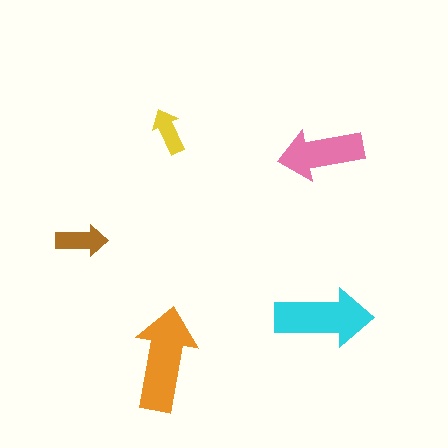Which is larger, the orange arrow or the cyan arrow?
The orange one.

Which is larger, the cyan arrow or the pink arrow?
The cyan one.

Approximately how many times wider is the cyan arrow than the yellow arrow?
About 2 times wider.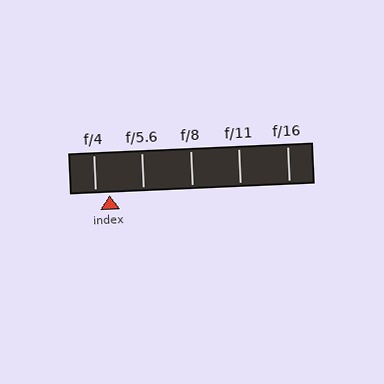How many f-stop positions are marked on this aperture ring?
There are 5 f-stop positions marked.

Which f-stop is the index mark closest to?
The index mark is closest to f/4.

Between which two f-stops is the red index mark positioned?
The index mark is between f/4 and f/5.6.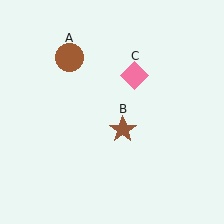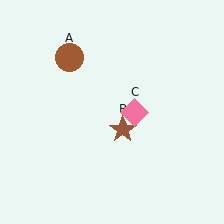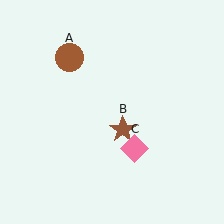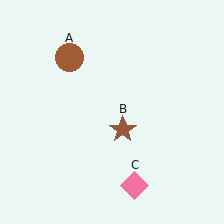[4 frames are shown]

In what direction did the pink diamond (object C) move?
The pink diamond (object C) moved down.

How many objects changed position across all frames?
1 object changed position: pink diamond (object C).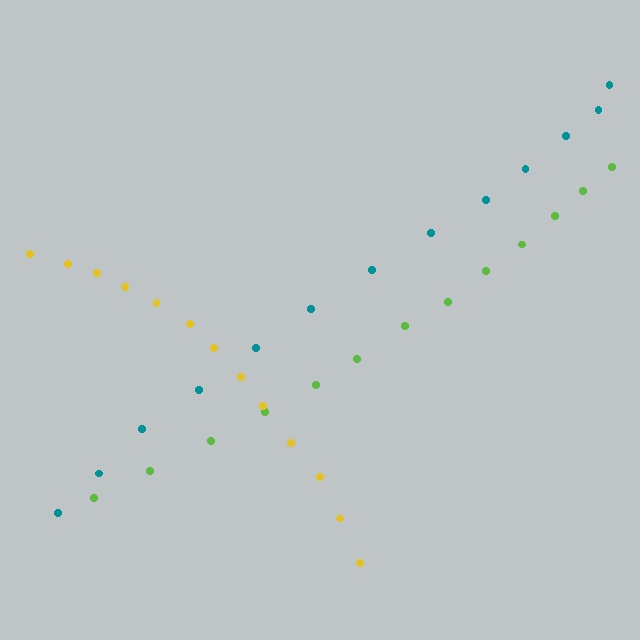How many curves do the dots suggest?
There are 3 distinct paths.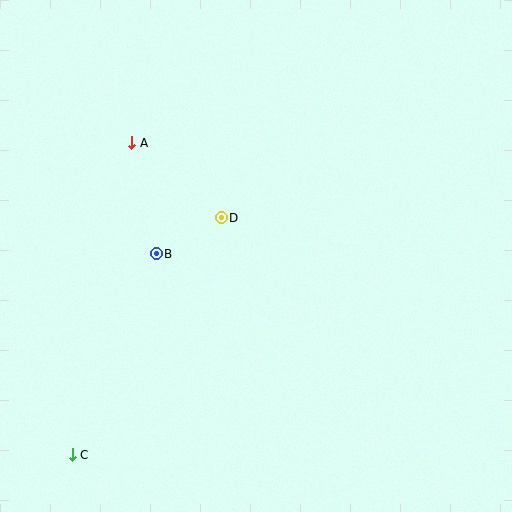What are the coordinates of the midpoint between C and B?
The midpoint between C and B is at (114, 354).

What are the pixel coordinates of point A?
Point A is at (132, 143).